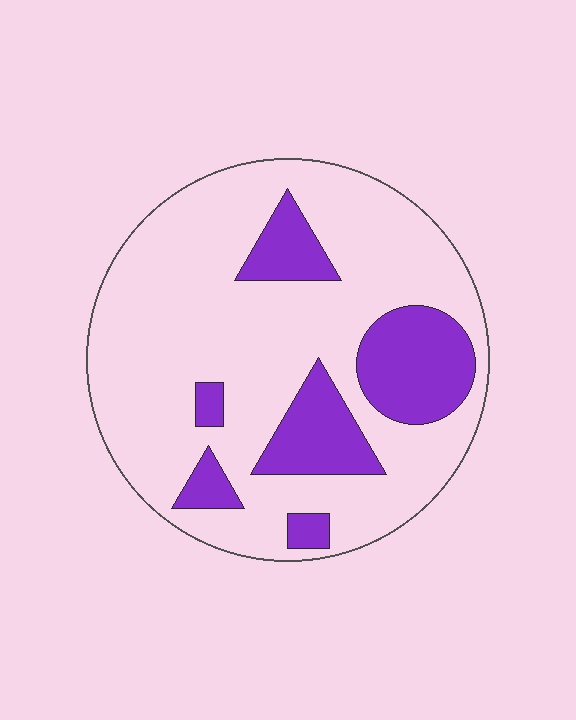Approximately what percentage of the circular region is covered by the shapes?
Approximately 25%.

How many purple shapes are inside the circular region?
6.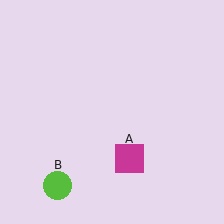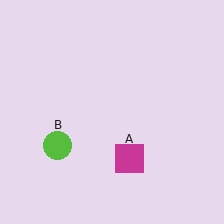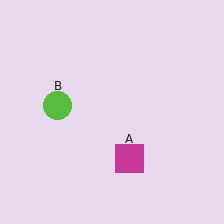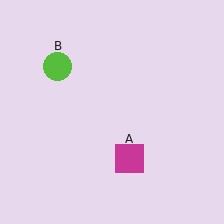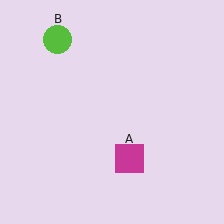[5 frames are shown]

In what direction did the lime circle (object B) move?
The lime circle (object B) moved up.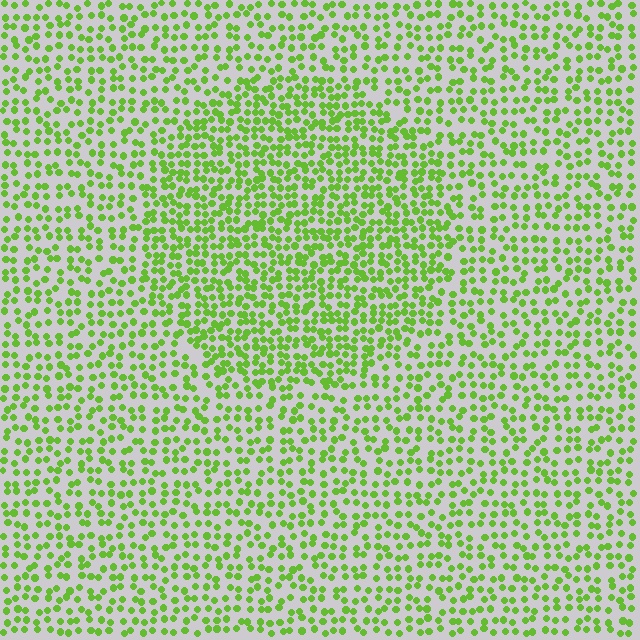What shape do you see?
I see a circle.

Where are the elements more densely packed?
The elements are more densely packed inside the circle boundary.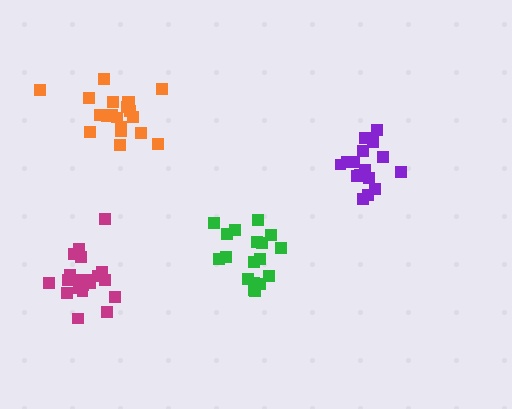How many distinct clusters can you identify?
There are 4 distinct clusters.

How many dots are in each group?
Group 1: 21 dots, Group 2: 16 dots, Group 3: 18 dots, Group 4: 21 dots (76 total).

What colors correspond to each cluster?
The clusters are colored: orange, purple, green, magenta.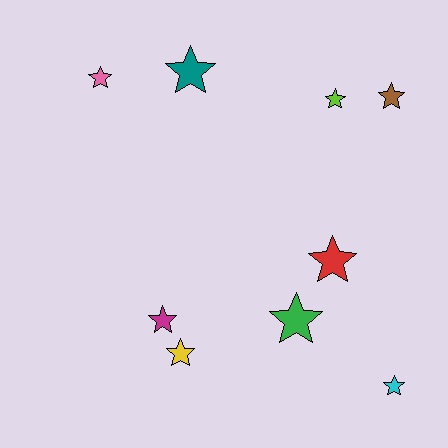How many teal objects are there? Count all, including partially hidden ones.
There is 1 teal object.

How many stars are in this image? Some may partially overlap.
There are 9 stars.